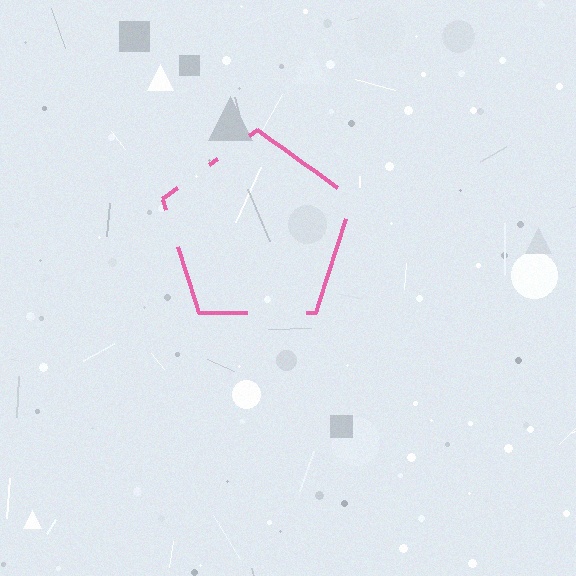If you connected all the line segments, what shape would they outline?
They would outline a pentagon.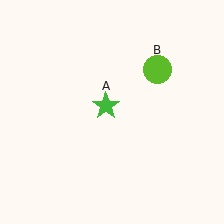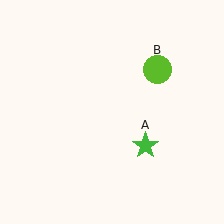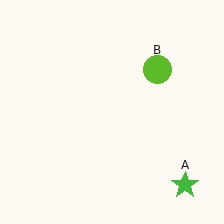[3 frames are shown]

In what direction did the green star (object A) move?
The green star (object A) moved down and to the right.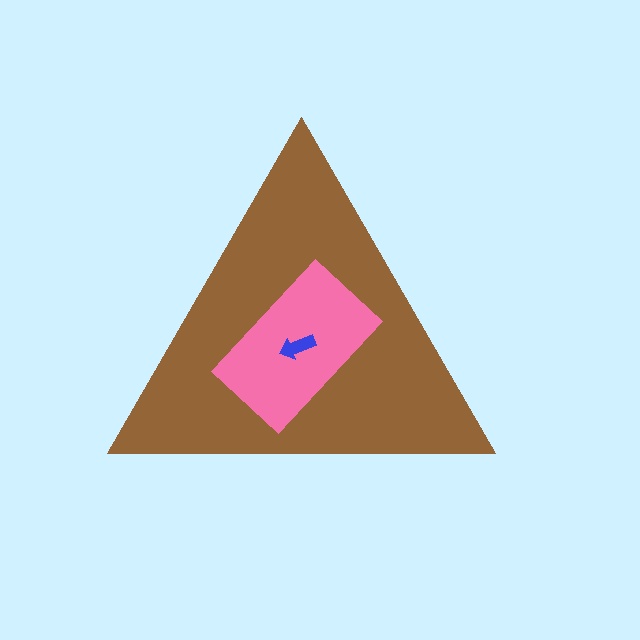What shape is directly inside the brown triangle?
The pink rectangle.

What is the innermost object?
The blue arrow.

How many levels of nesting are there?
3.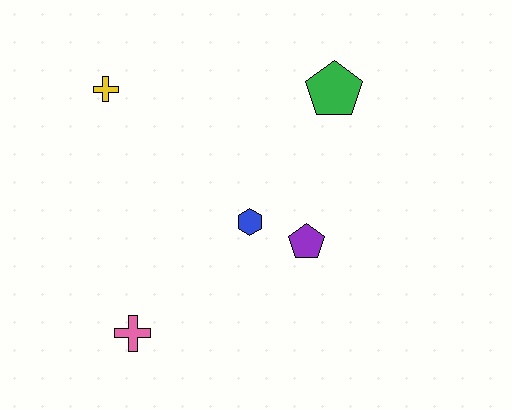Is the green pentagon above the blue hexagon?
Yes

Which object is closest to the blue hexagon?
The purple pentagon is closest to the blue hexagon.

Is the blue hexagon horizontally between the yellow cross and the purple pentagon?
Yes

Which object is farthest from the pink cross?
The green pentagon is farthest from the pink cross.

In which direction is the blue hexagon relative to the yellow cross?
The blue hexagon is to the right of the yellow cross.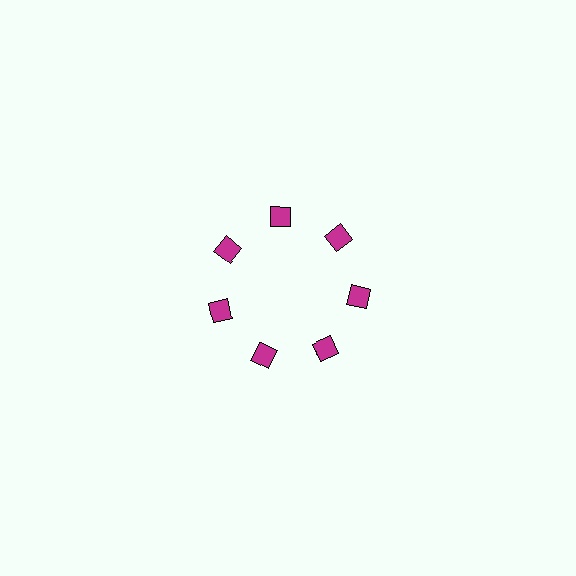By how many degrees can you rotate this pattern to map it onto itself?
The pattern maps onto itself every 51 degrees of rotation.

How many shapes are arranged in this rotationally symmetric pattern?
There are 7 shapes, arranged in 7 groups of 1.